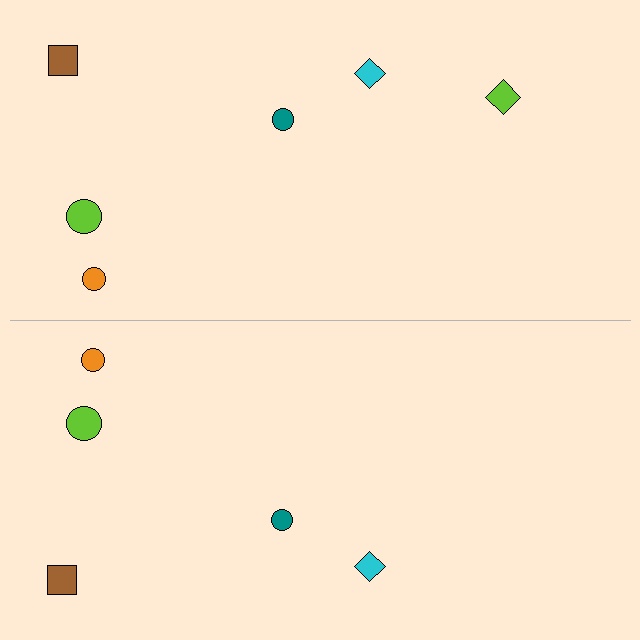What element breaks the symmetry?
A lime diamond is missing from the bottom side.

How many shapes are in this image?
There are 11 shapes in this image.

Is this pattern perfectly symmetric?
No, the pattern is not perfectly symmetric. A lime diamond is missing from the bottom side.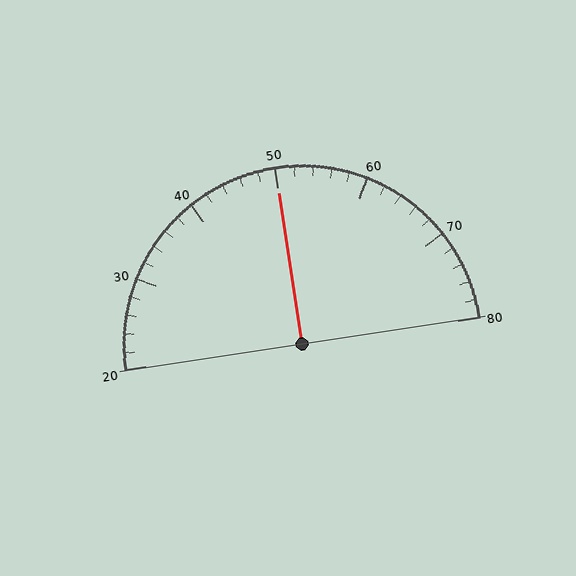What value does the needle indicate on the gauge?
The needle indicates approximately 50.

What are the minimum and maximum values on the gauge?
The gauge ranges from 20 to 80.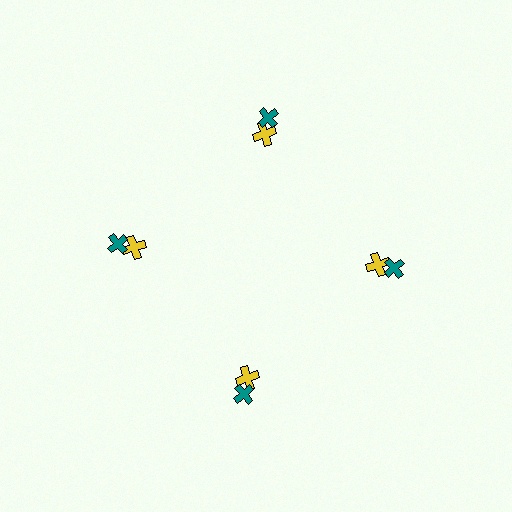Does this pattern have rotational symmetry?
Yes, this pattern has 4-fold rotational symmetry. It looks the same after rotating 90 degrees around the center.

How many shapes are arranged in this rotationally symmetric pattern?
There are 8 shapes, arranged in 4 groups of 2.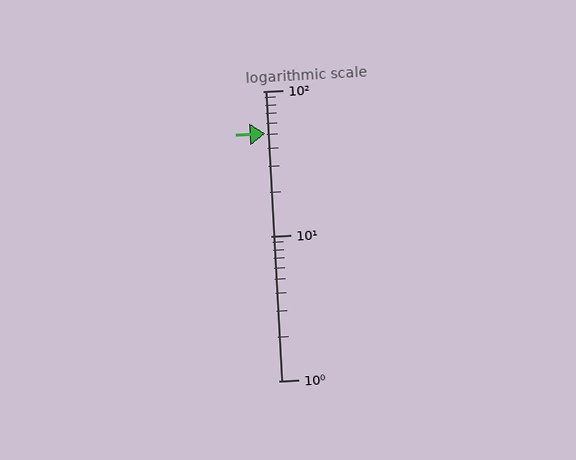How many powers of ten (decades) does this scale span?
The scale spans 2 decades, from 1 to 100.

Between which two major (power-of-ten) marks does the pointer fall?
The pointer is between 10 and 100.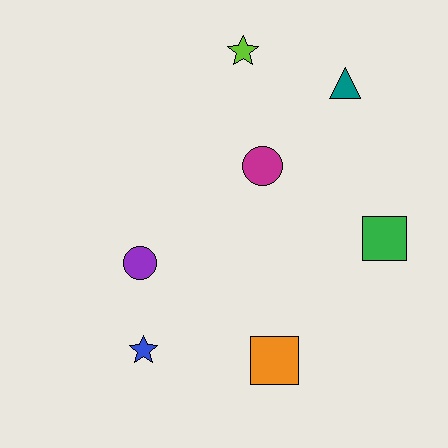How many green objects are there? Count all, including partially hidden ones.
There is 1 green object.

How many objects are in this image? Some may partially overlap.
There are 7 objects.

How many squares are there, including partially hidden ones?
There are 2 squares.